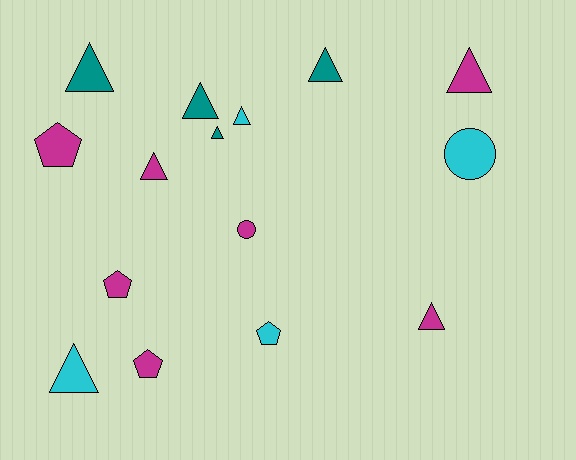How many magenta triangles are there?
There are 3 magenta triangles.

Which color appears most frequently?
Magenta, with 7 objects.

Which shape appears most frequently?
Triangle, with 9 objects.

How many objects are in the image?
There are 15 objects.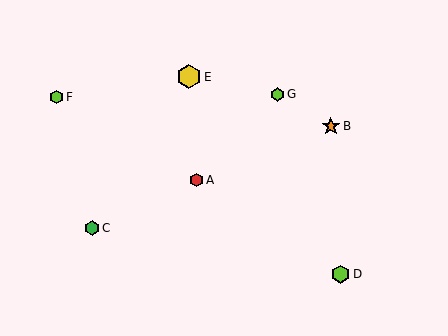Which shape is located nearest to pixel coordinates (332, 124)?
The orange star (labeled B) at (331, 126) is nearest to that location.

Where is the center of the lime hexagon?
The center of the lime hexagon is at (57, 97).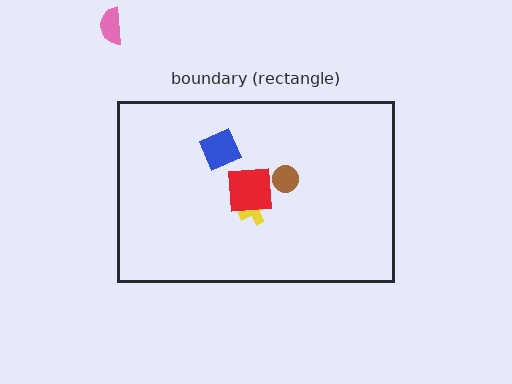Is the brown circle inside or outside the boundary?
Inside.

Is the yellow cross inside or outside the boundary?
Inside.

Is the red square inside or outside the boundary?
Inside.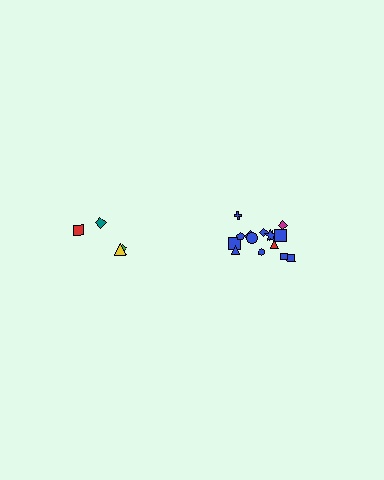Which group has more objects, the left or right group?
The right group.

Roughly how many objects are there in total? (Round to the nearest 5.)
Roughly 20 objects in total.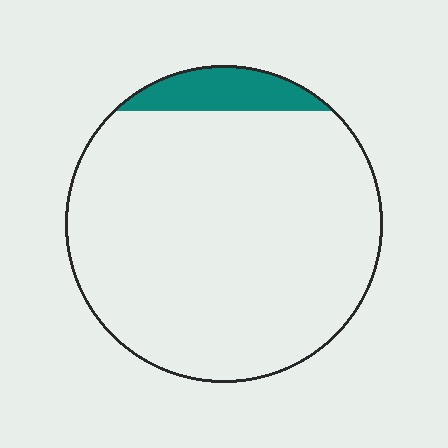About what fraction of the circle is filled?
About one tenth (1/10).